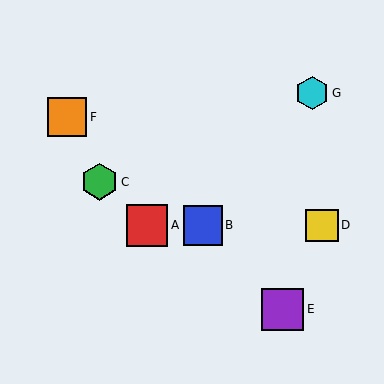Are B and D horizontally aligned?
Yes, both are at y≈226.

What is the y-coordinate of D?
Object D is at y≈226.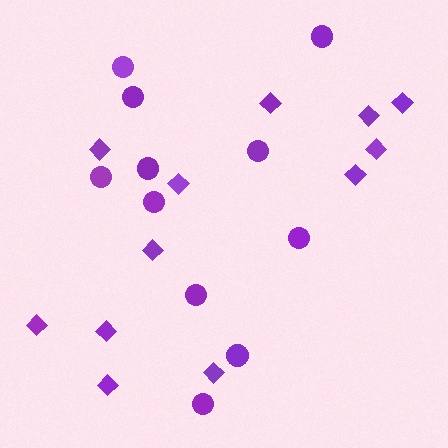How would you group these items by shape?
There are 2 groups: one group of diamonds (12) and one group of circles (11).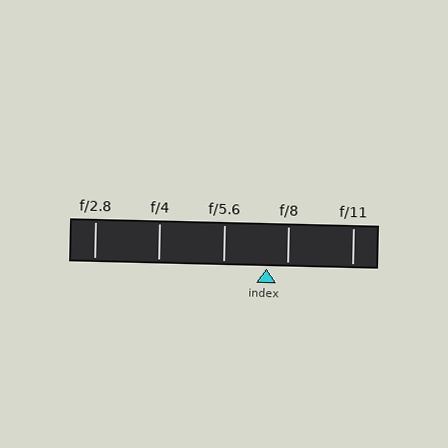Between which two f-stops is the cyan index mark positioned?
The index mark is between f/5.6 and f/8.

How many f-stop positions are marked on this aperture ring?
There are 5 f-stop positions marked.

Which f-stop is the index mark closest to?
The index mark is closest to f/8.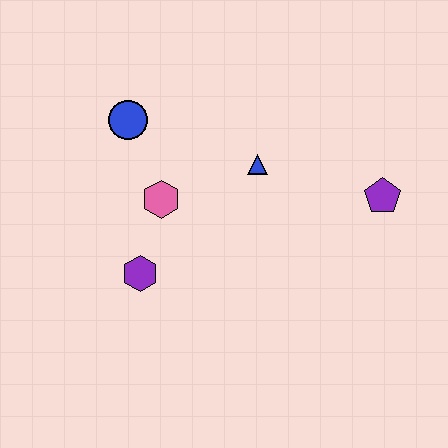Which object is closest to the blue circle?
The pink hexagon is closest to the blue circle.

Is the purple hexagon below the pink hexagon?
Yes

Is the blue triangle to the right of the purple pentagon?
No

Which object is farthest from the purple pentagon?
The blue circle is farthest from the purple pentagon.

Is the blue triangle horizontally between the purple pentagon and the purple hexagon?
Yes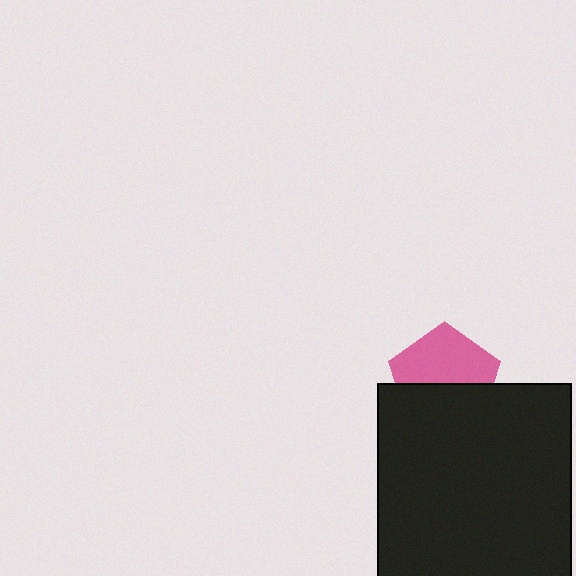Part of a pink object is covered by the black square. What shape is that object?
It is a pentagon.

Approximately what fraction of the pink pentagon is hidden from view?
Roughly 45% of the pink pentagon is hidden behind the black square.